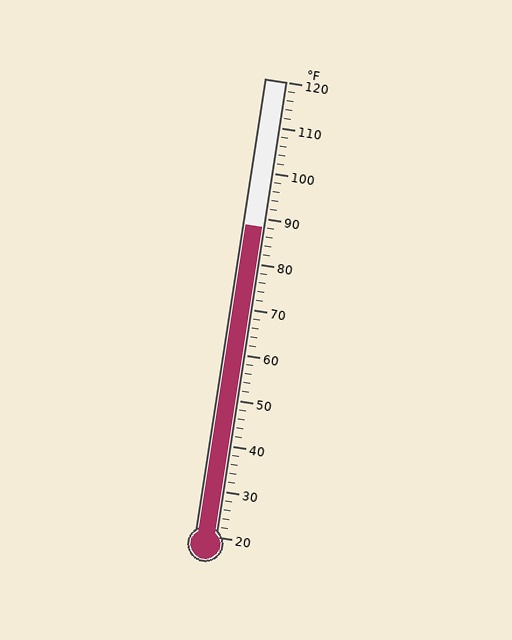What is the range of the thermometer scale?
The thermometer scale ranges from 20°F to 120°F.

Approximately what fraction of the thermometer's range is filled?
The thermometer is filled to approximately 70% of its range.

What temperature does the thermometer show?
The thermometer shows approximately 88°F.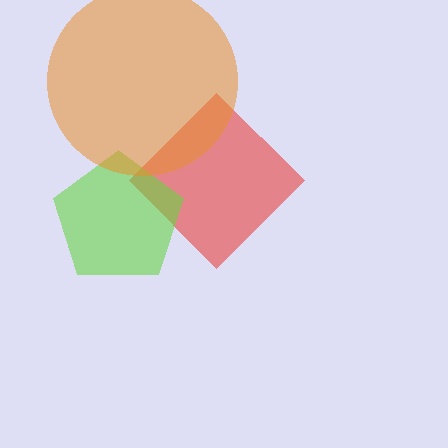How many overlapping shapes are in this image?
There are 3 overlapping shapes in the image.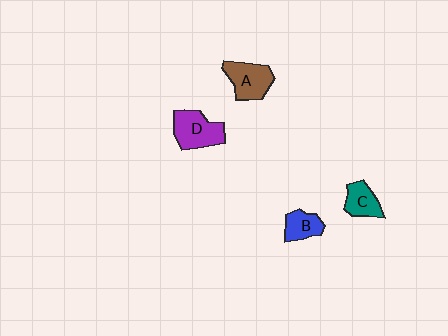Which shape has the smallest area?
Shape B (blue).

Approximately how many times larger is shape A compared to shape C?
Approximately 1.4 times.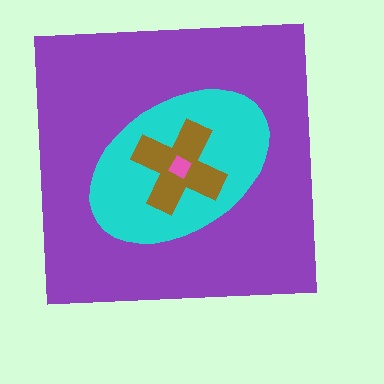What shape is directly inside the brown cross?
The pink diamond.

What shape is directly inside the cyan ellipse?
The brown cross.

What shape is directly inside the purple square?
The cyan ellipse.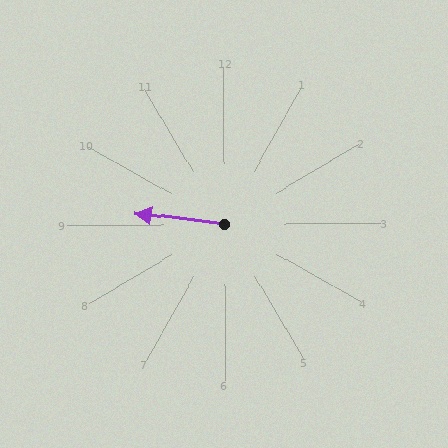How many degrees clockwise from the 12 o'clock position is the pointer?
Approximately 277 degrees.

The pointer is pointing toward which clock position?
Roughly 9 o'clock.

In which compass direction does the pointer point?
West.